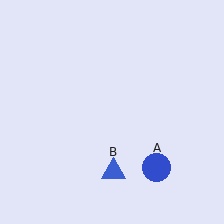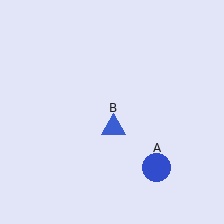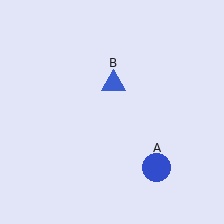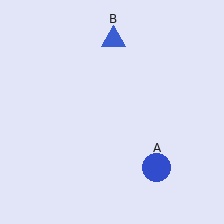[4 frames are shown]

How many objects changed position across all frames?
1 object changed position: blue triangle (object B).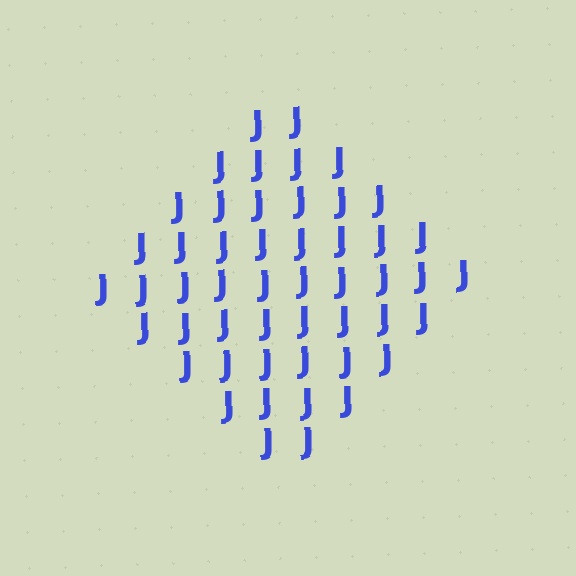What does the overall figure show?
The overall figure shows a diamond.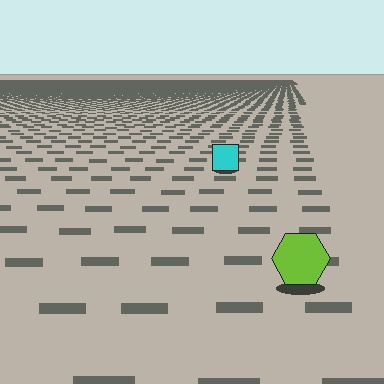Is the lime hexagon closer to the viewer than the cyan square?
Yes. The lime hexagon is closer — you can tell from the texture gradient: the ground texture is coarser near it.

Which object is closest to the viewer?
The lime hexagon is closest. The texture marks near it are larger and more spread out.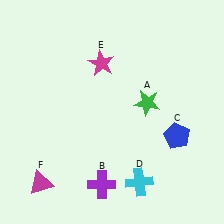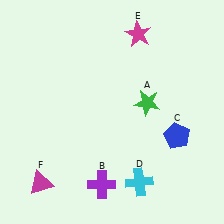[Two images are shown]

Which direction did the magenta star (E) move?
The magenta star (E) moved right.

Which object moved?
The magenta star (E) moved right.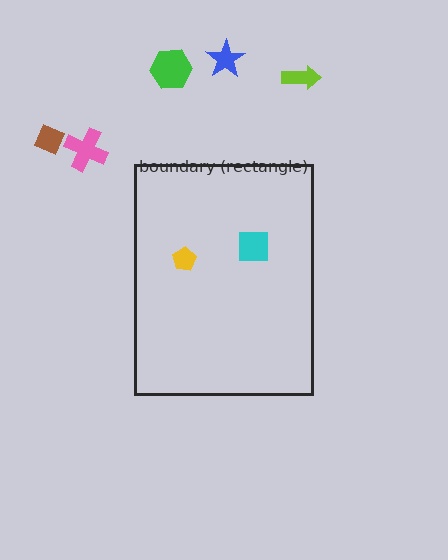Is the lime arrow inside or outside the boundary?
Outside.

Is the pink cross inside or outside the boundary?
Outside.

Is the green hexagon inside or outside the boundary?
Outside.